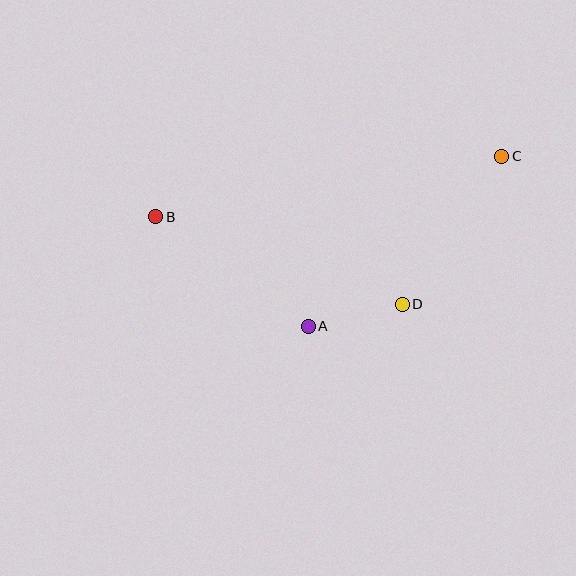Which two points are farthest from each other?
Points B and C are farthest from each other.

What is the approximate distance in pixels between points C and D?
The distance between C and D is approximately 178 pixels.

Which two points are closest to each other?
Points A and D are closest to each other.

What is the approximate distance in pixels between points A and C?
The distance between A and C is approximately 257 pixels.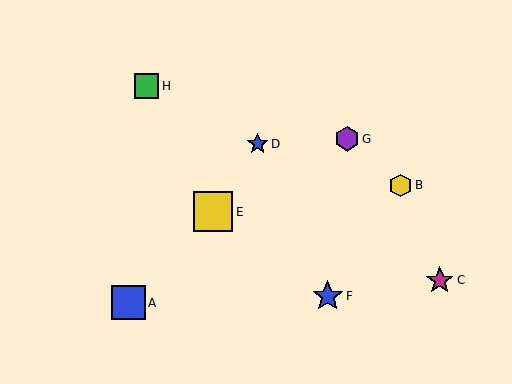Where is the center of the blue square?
The center of the blue square is at (128, 303).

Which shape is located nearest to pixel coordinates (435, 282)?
The magenta star (labeled C) at (440, 280) is nearest to that location.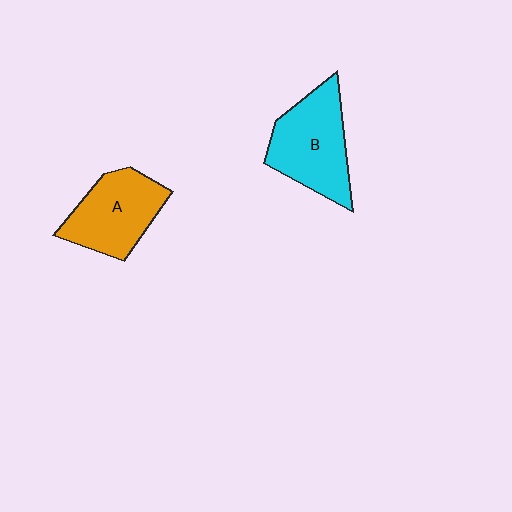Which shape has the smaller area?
Shape A (orange).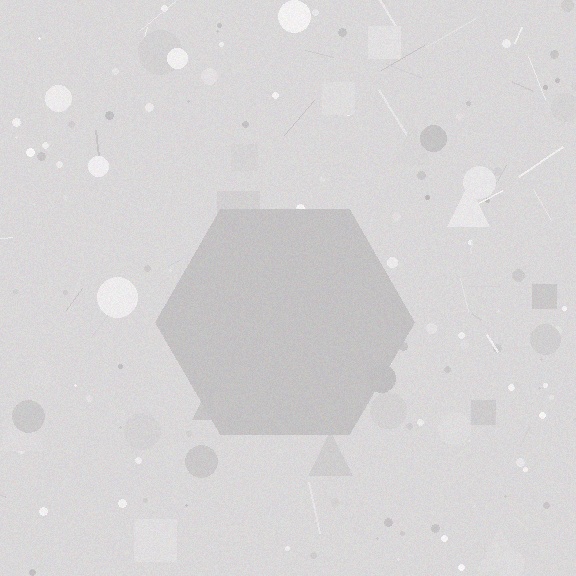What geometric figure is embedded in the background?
A hexagon is embedded in the background.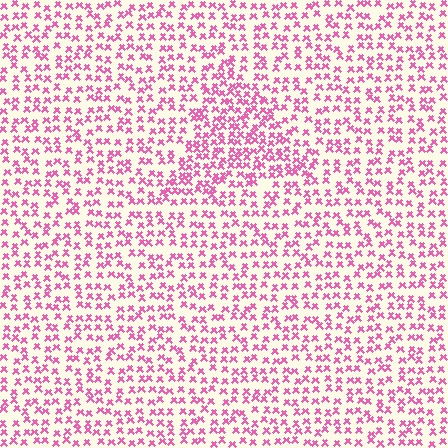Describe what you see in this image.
The image contains small pink elements arranged at two different densities. A triangle-shaped region is visible where the elements are more densely packed than the surrounding area.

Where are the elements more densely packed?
The elements are more densely packed inside the triangle boundary.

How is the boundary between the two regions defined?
The boundary is defined by a change in element density (approximately 1.6x ratio). All elements are the same color, size, and shape.